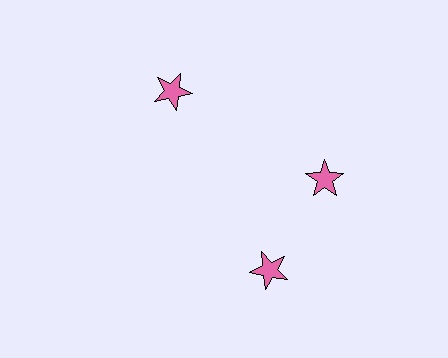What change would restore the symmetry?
The symmetry would be restored by rotating it back into even spacing with its neighbors so that all 3 stars sit at equal angles and equal distance from the center.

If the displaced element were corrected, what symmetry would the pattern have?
It would have 3-fold rotational symmetry — the pattern would map onto itself every 120 degrees.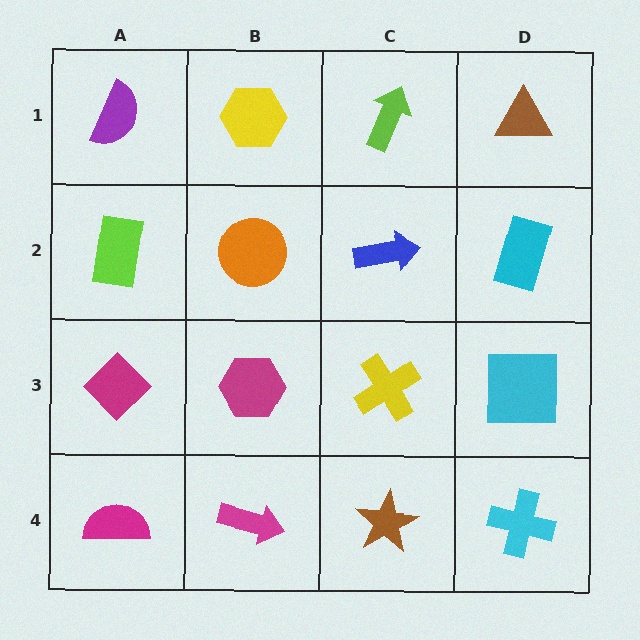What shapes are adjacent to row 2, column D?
A brown triangle (row 1, column D), a cyan square (row 3, column D), a blue arrow (row 2, column C).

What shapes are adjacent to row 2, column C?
A lime arrow (row 1, column C), a yellow cross (row 3, column C), an orange circle (row 2, column B), a cyan rectangle (row 2, column D).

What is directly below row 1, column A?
A lime rectangle.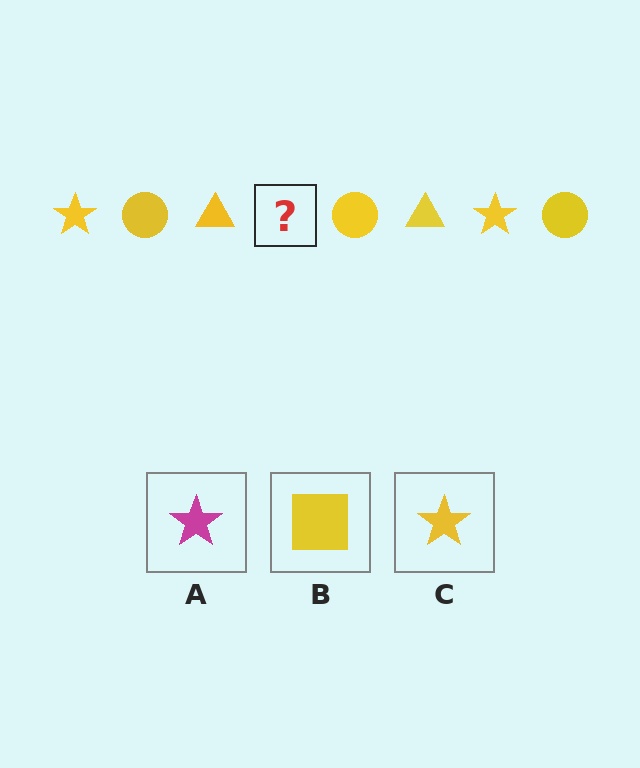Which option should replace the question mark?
Option C.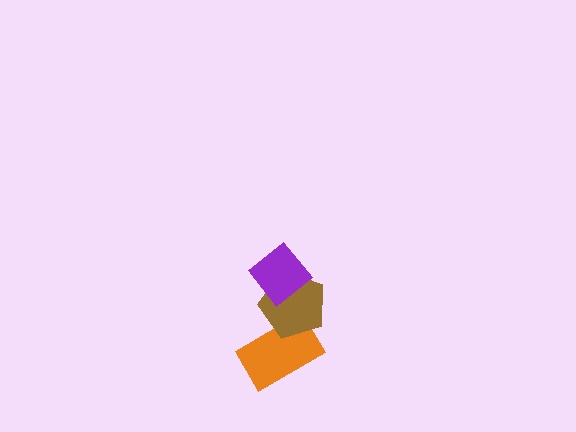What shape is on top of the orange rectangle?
The brown pentagon is on top of the orange rectangle.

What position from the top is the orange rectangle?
The orange rectangle is 3rd from the top.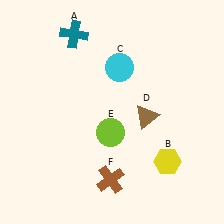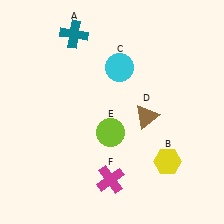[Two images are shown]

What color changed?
The cross (F) changed from brown in Image 1 to magenta in Image 2.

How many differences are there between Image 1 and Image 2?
There is 1 difference between the two images.